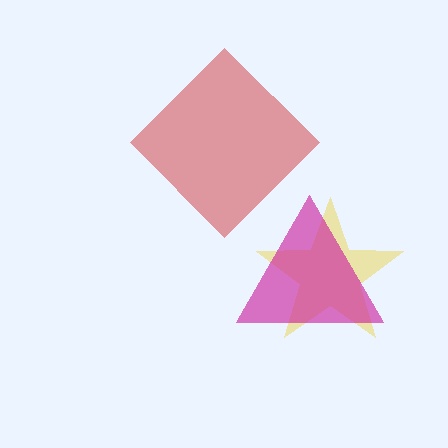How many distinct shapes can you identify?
There are 3 distinct shapes: a red diamond, a yellow star, a magenta triangle.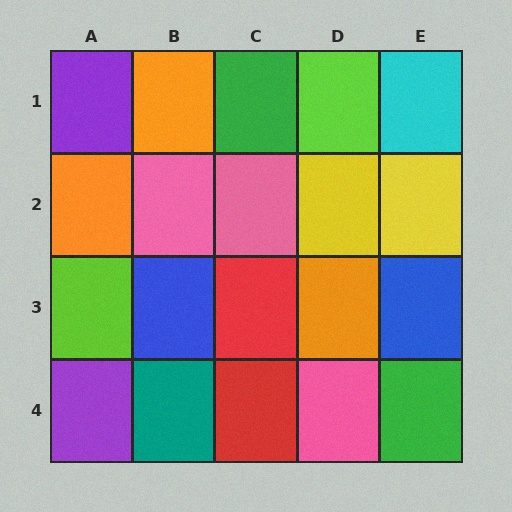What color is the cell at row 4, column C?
Red.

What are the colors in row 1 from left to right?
Purple, orange, green, lime, cyan.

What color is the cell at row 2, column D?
Yellow.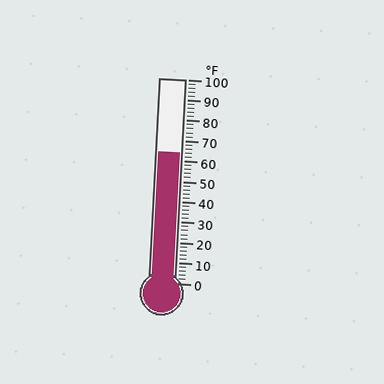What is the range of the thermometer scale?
The thermometer scale ranges from 0°F to 100°F.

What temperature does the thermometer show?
The thermometer shows approximately 64°F.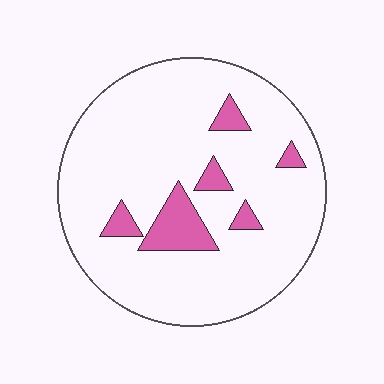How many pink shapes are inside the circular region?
6.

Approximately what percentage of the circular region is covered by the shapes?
Approximately 10%.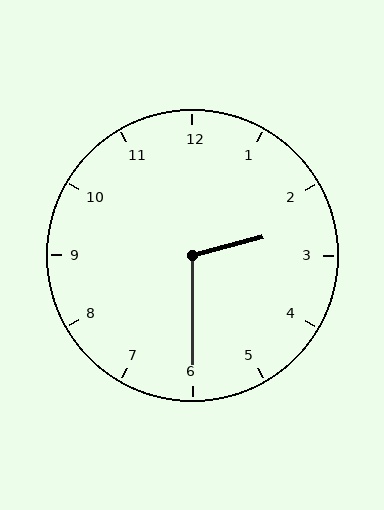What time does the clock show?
2:30.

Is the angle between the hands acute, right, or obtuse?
It is obtuse.